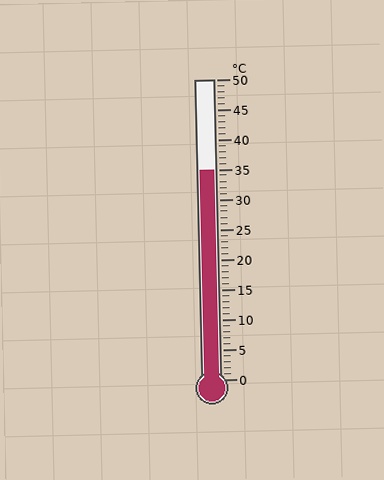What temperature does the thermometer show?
The thermometer shows approximately 35°C.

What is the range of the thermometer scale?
The thermometer scale ranges from 0°C to 50°C.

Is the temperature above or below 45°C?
The temperature is below 45°C.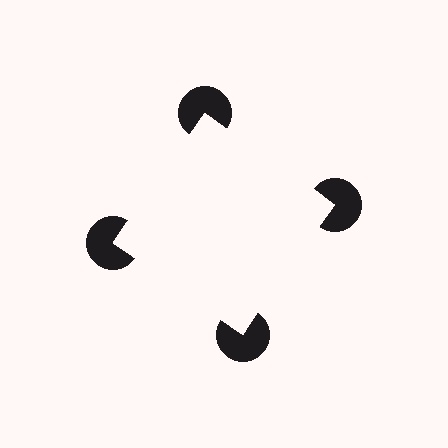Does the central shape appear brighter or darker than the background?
It typically appears slightly brighter than the background, even though no actual brightness change is drawn.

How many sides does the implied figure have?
4 sides.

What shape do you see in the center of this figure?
An illusory square — its edges are inferred from the aligned wedge cuts in the pac-man discs, not physically drawn.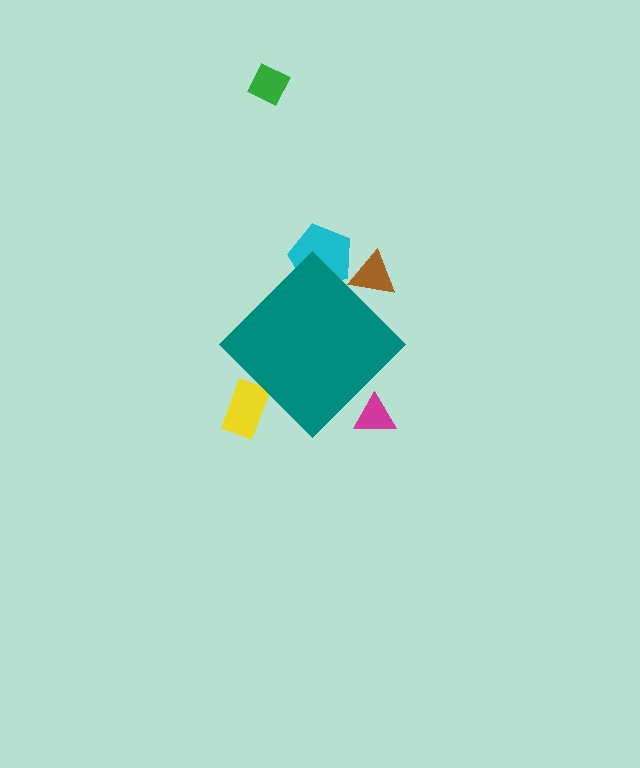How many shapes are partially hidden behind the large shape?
4 shapes are partially hidden.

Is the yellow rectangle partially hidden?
Yes, the yellow rectangle is partially hidden behind the teal diamond.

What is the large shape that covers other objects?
A teal diamond.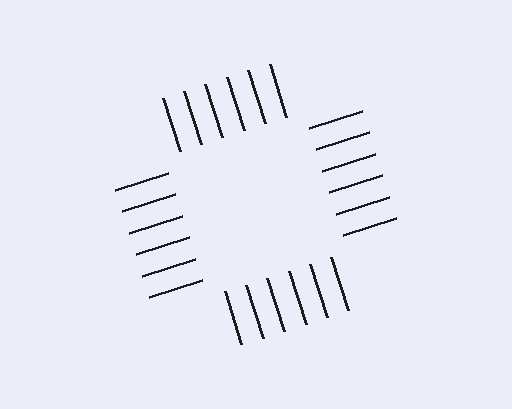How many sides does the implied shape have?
4 sides — the line-ends trace a square.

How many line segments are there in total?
24 — 6 along each of the 4 edges.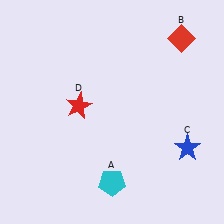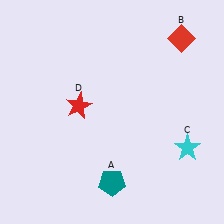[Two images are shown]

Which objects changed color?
A changed from cyan to teal. C changed from blue to cyan.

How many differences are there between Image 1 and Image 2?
There are 2 differences between the two images.